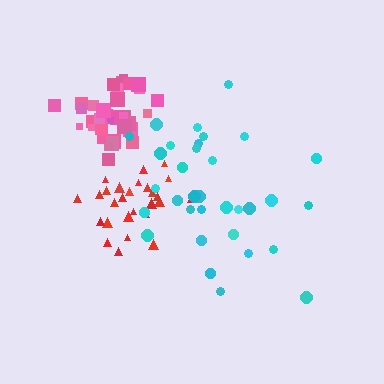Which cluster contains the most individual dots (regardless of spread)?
Pink (34).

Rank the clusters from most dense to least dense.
pink, red, cyan.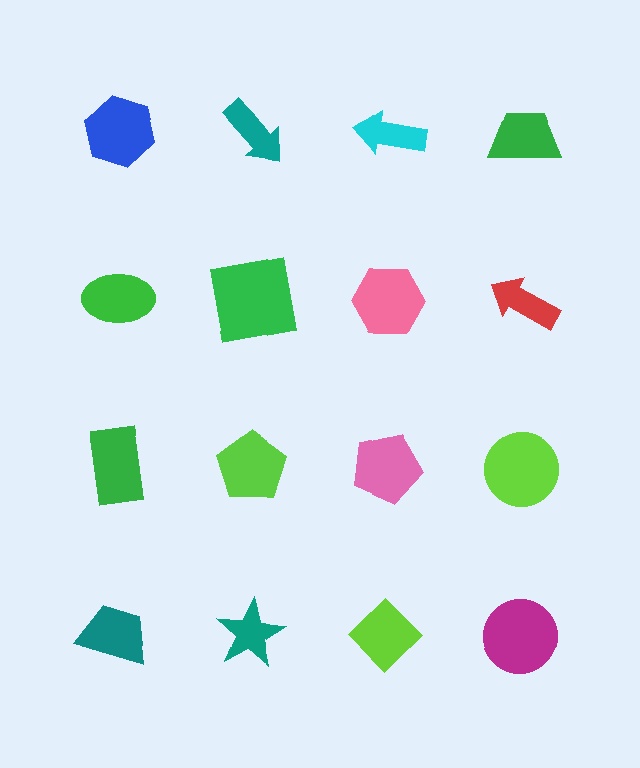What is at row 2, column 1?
A green ellipse.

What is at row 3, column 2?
A lime pentagon.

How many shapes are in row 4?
4 shapes.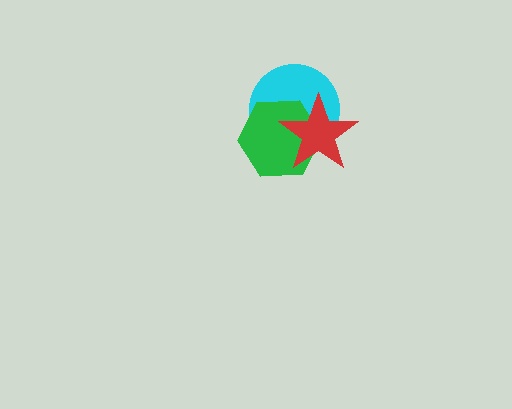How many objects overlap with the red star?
2 objects overlap with the red star.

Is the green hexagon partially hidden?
Yes, it is partially covered by another shape.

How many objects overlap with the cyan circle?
2 objects overlap with the cyan circle.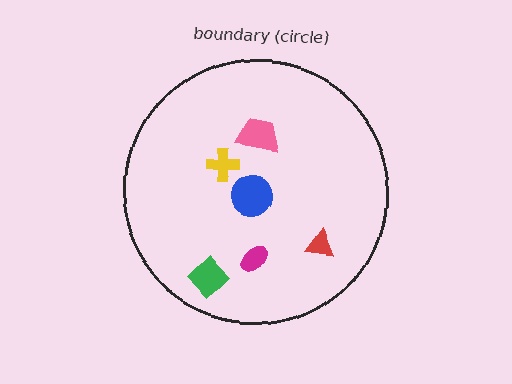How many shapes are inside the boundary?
6 inside, 0 outside.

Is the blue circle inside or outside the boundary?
Inside.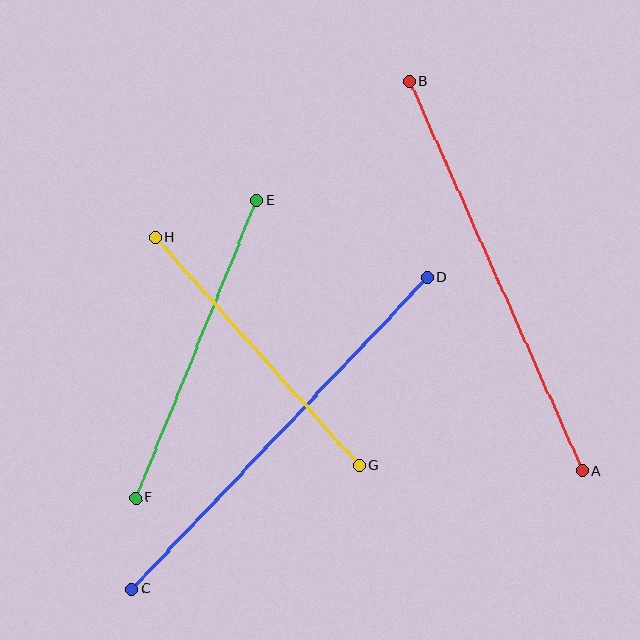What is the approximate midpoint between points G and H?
The midpoint is at approximately (257, 351) pixels.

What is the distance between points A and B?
The distance is approximately 426 pixels.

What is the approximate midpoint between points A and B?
The midpoint is at approximately (496, 276) pixels.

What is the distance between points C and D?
The distance is approximately 430 pixels.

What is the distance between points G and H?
The distance is approximately 305 pixels.